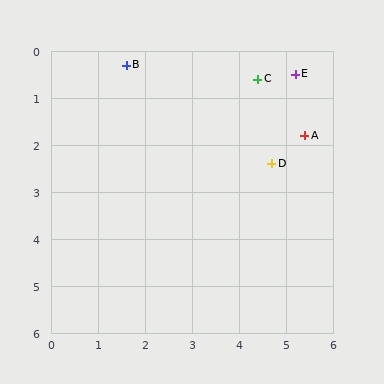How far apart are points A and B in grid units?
Points A and B are about 4.1 grid units apart.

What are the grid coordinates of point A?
Point A is at approximately (5.4, 1.8).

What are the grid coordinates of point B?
Point B is at approximately (1.6, 0.3).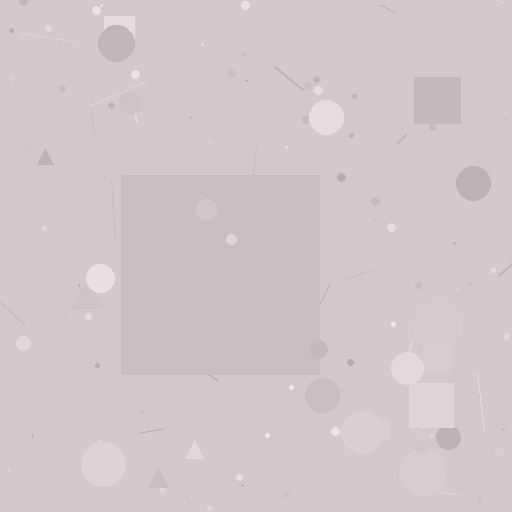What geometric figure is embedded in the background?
A square is embedded in the background.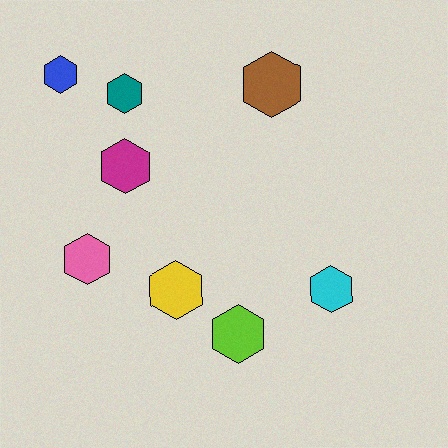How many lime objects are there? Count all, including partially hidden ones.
There is 1 lime object.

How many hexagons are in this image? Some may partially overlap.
There are 8 hexagons.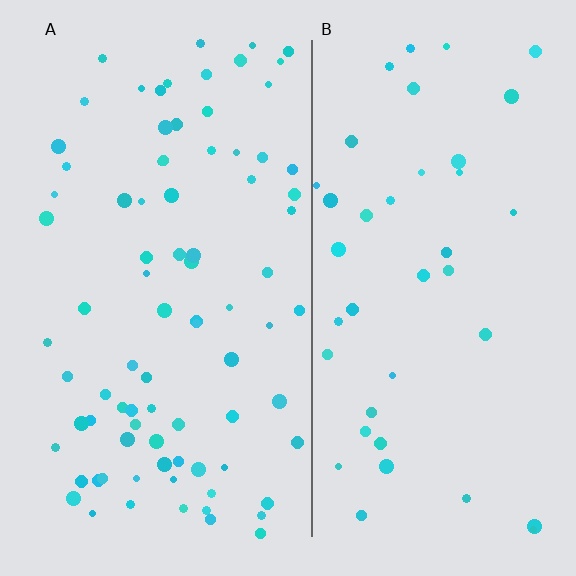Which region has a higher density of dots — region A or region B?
A (the left).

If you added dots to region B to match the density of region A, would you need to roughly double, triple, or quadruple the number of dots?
Approximately double.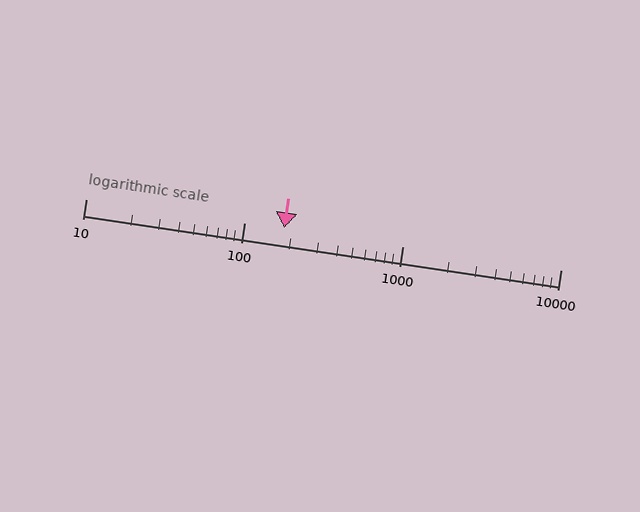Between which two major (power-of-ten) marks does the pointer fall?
The pointer is between 100 and 1000.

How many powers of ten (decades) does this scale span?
The scale spans 3 decades, from 10 to 10000.